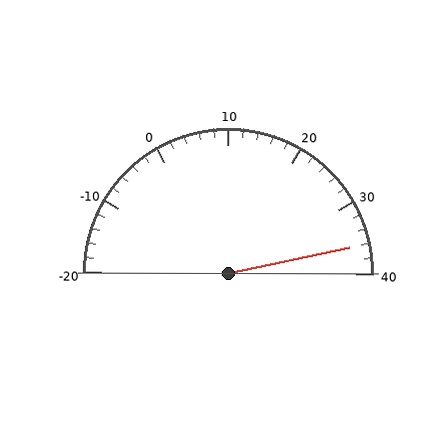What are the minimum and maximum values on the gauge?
The gauge ranges from -20 to 40.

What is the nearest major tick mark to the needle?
The nearest major tick mark is 40.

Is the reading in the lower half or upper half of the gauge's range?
The reading is in the upper half of the range (-20 to 40).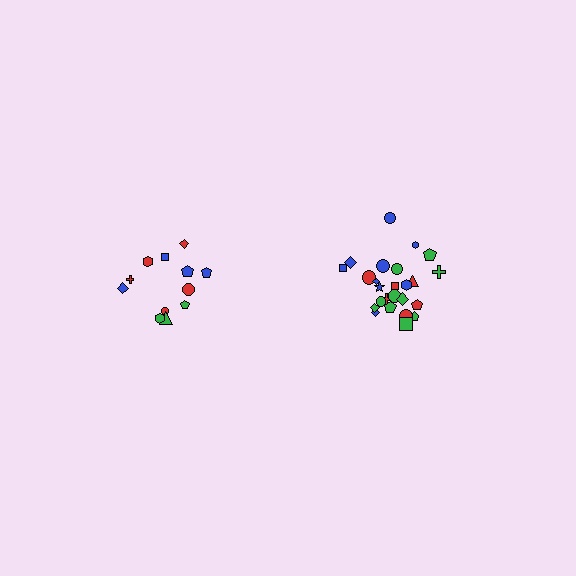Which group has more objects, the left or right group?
The right group.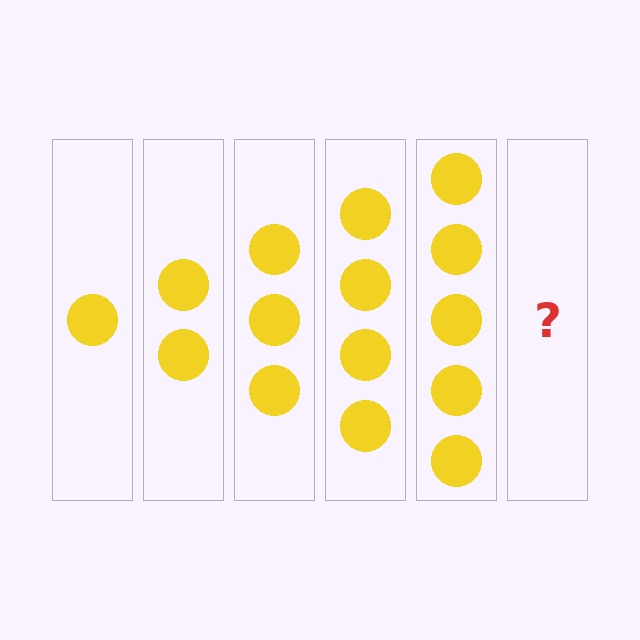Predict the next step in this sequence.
The next step is 6 circles.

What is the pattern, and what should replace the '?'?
The pattern is that each step adds one more circle. The '?' should be 6 circles.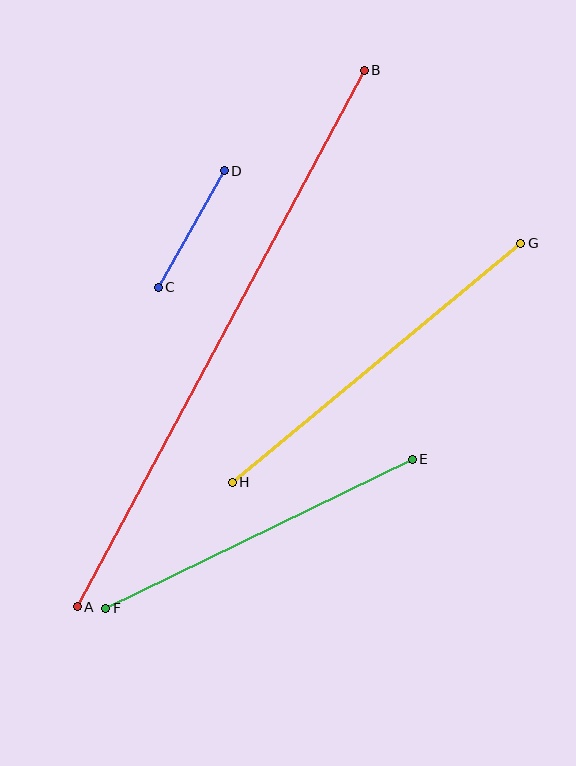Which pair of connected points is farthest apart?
Points A and B are farthest apart.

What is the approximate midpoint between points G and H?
The midpoint is at approximately (377, 363) pixels.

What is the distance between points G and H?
The distance is approximately 375 pixels.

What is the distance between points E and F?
The distance is approximately 341 pixels.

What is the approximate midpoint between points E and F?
The midpoint is at approximately (259, 534) pixels.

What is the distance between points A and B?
The distance is approximately 608 pixels.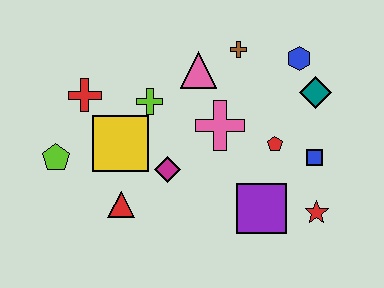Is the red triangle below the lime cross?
Yes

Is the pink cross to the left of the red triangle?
No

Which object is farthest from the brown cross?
The lime pentagon is farthest from the brown cross.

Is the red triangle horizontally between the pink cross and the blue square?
No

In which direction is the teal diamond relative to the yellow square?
The teal diamond is to the right of the yellow square.